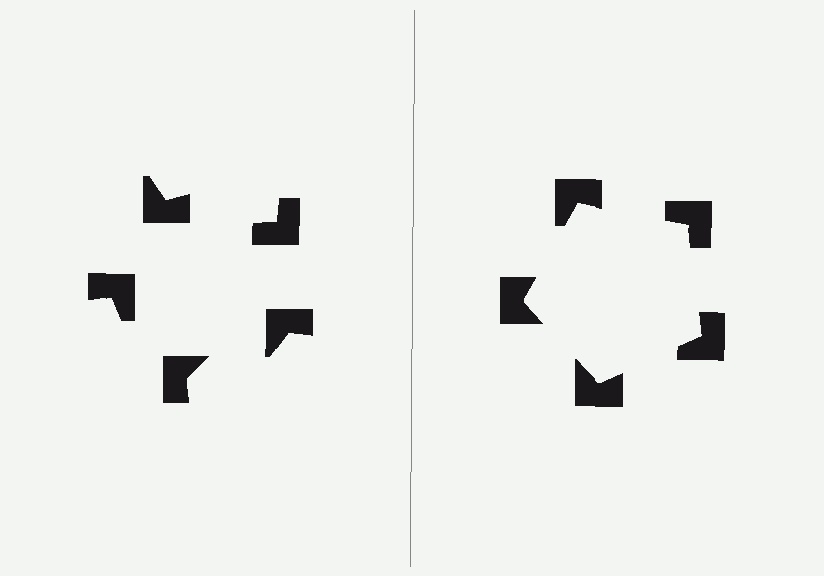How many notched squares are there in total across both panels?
10 — 5 on each side.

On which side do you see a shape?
An illusory pentagon appears on the right side. On the left side the wedge cuts are rotated, so no coherent shape forms.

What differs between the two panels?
The notched squares are positioned identically on both sides; only the wedge orientations differ. On the right they align to a pentagon; on the left they are misaligned.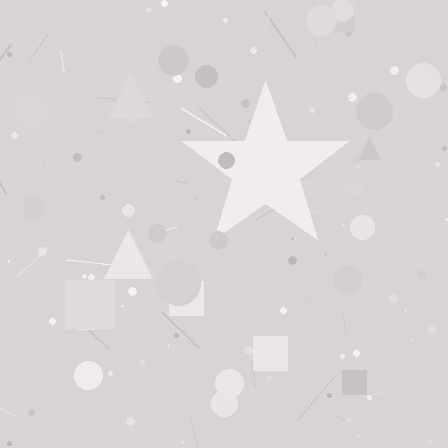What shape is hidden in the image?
A star is hidden in the image.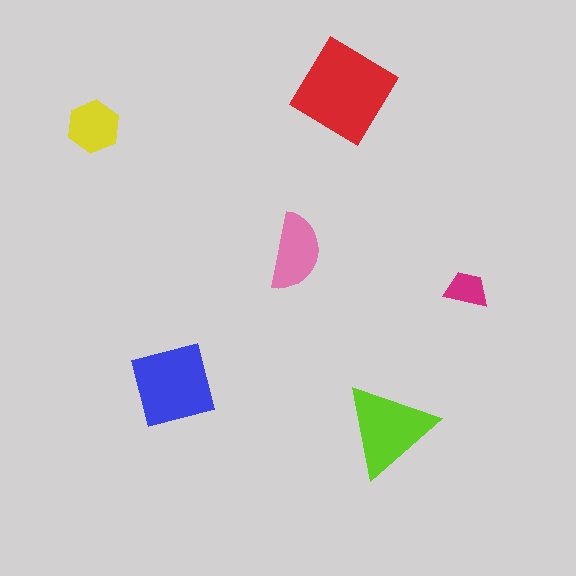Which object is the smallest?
The magenta trapezoid.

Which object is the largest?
The red diamond.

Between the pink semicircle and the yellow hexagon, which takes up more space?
The pink semicircle.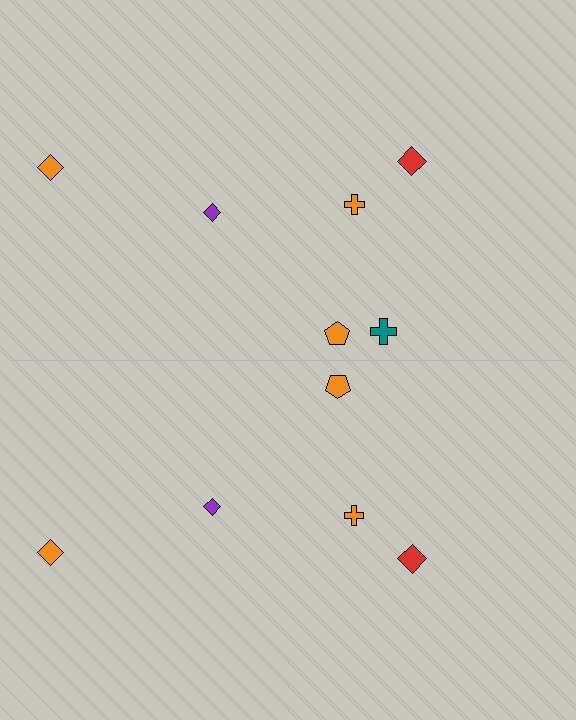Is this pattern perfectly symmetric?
No, the pattern is not perfectly symmetric. A teal cross is missing from the bottom side.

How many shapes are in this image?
There are 11 shapes in this image.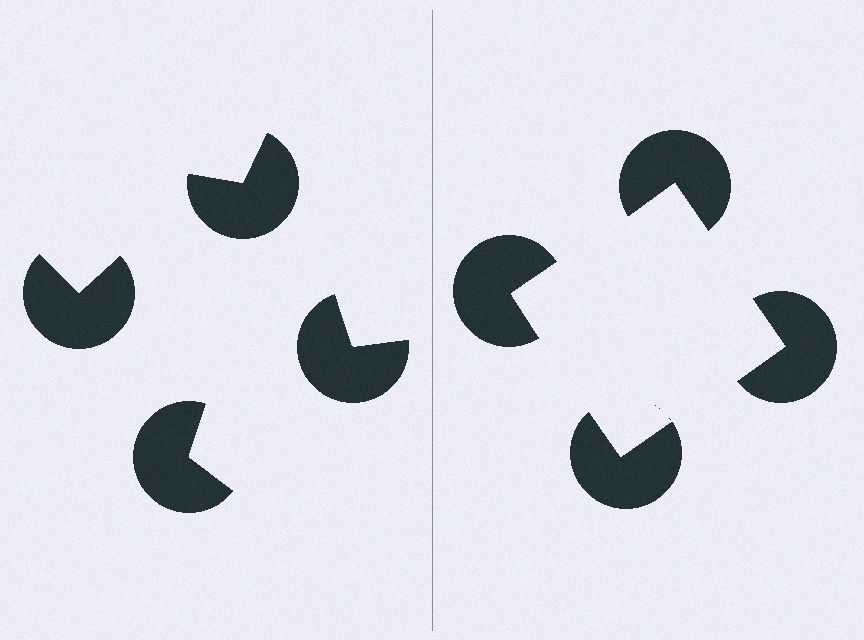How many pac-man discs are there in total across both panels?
8 — 4 on each side.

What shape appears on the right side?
An illusory square.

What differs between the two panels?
The pac-man discs are positioned identically on both sides; only the wedge orientations differ. On the right they align to a square; on the left they are misaligned.